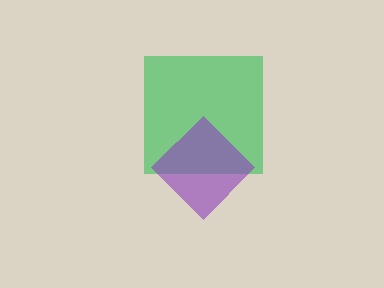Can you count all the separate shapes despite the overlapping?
Yes, there are 2 separate shapes.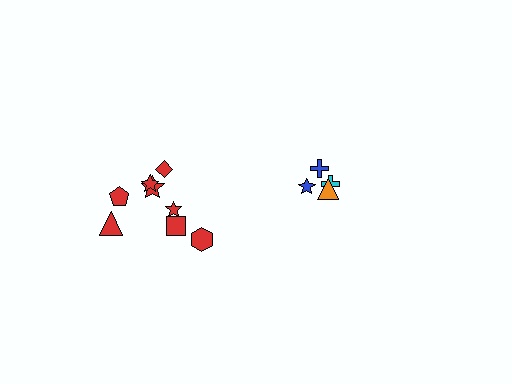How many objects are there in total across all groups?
There are 12 objects.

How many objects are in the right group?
There are 4 objects.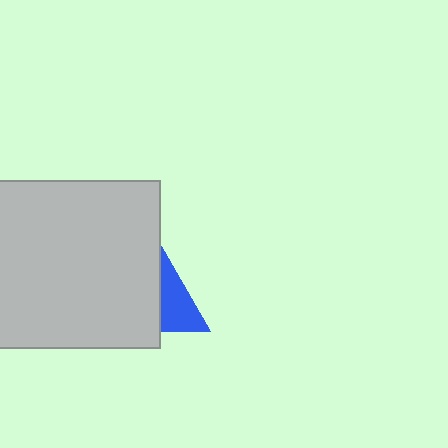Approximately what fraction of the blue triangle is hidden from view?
Roughly 63% of the blue triangle is hidden behind the light gray square.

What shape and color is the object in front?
The object in front is a light gray square.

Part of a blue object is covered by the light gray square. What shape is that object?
It is a triangle.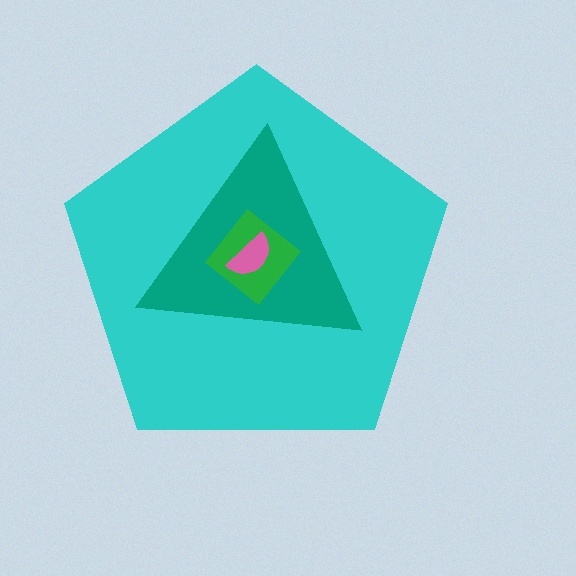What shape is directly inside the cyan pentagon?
The teal triangle.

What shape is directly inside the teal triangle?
The green diamond.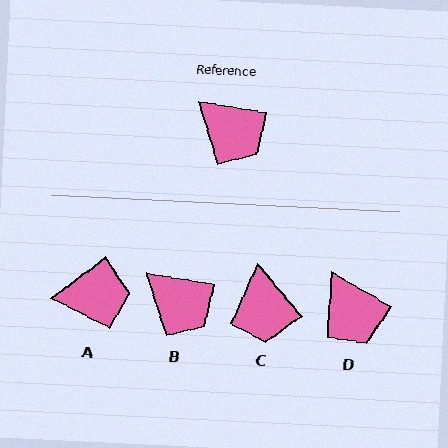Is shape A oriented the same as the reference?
No, it is off by about 46 degrees.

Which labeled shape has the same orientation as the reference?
B.